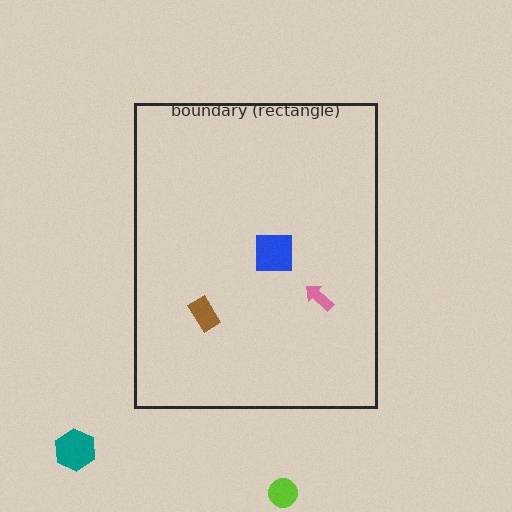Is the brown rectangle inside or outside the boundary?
Inside.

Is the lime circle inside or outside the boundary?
Outside.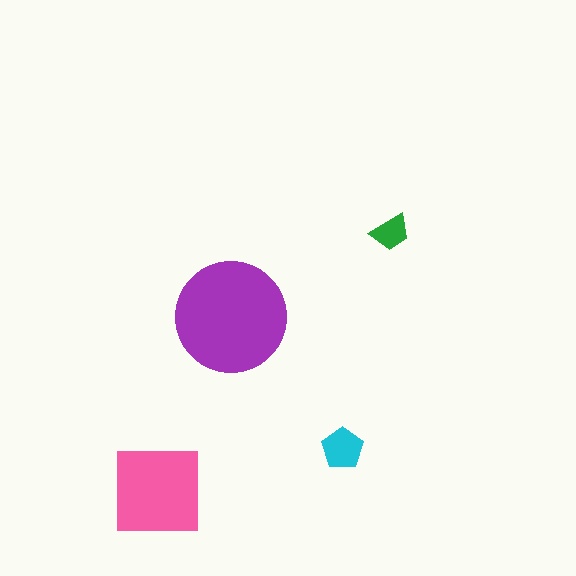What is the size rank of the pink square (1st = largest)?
2nd.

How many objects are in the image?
There are 4 objects in the image.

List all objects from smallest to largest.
The green trapezoid, the cyan pentagon, the pink square, the purple circle.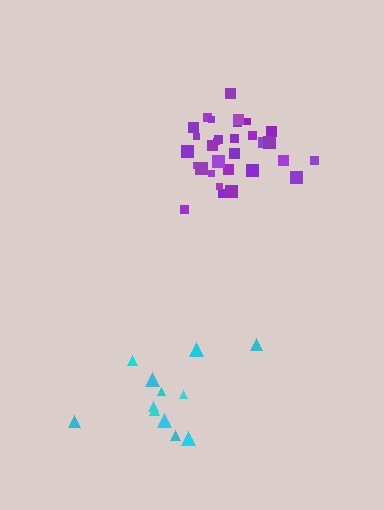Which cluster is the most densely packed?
Purple.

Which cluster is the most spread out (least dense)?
Cyan.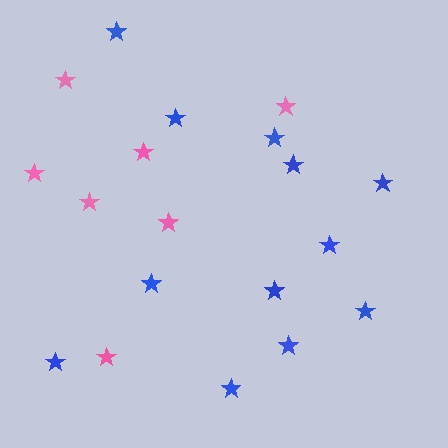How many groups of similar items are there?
There are 2 groups: one group of blue stars (12) and one group of pink stars (7).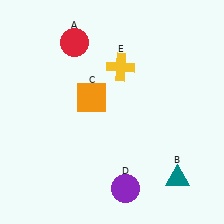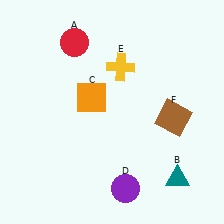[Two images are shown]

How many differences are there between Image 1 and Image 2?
There is 1 difference between the two images.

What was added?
A brown square (F) was added in Image 2.